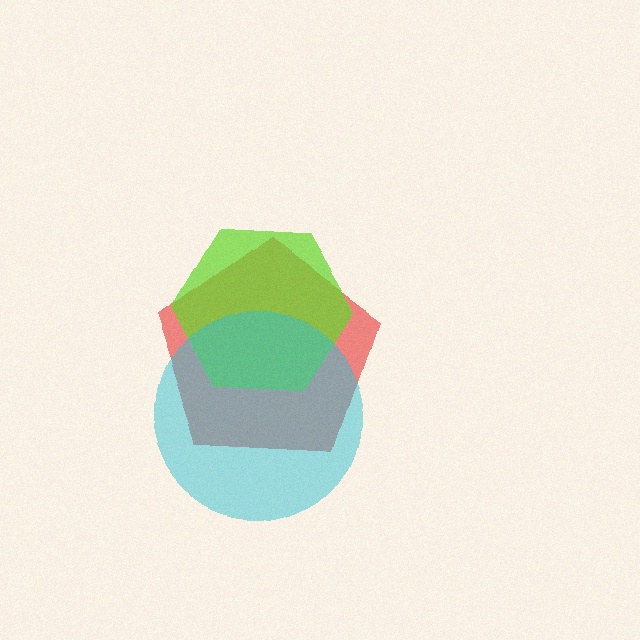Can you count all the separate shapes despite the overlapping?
Yes, there are 3 separate shapes.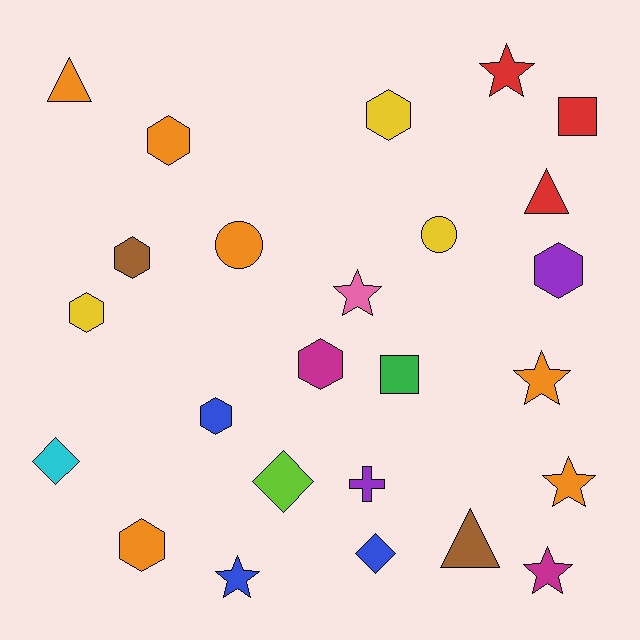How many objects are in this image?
There are 25 objects.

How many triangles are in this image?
There are 3 triangles.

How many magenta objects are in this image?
There are 2 magenta objects.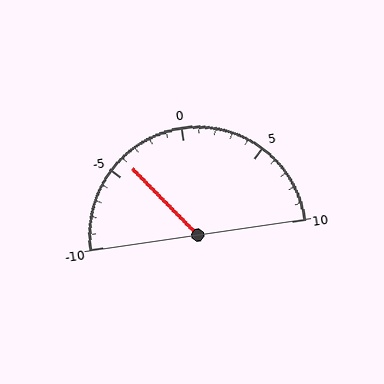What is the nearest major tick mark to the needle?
The nearest major tick mark is -5.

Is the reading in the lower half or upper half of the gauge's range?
The reading is in the lower half of the range (-10 to 10).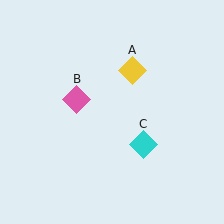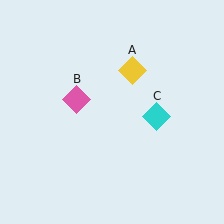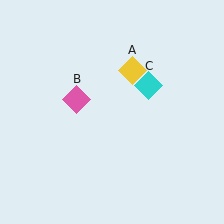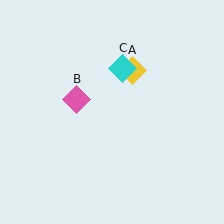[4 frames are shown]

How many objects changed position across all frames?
1 object changed position: cyan diamond (object C).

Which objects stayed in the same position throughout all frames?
Yellow diamond (object A) and pink diamond (object B) remained stationary.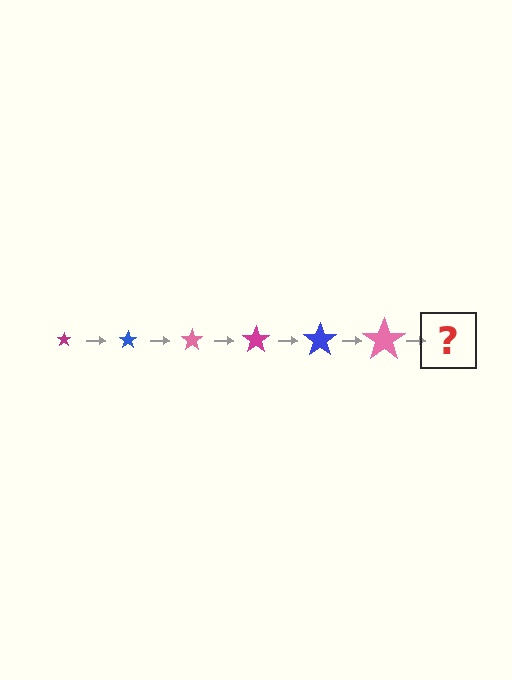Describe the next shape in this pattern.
It should be a magenta star, larger than the previous one.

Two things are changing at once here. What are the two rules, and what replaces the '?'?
The two rules are that the star grows larger each step and the color cycles through magenta, blue, and pink. The '?' should be a magenta star, larger than the previous one.